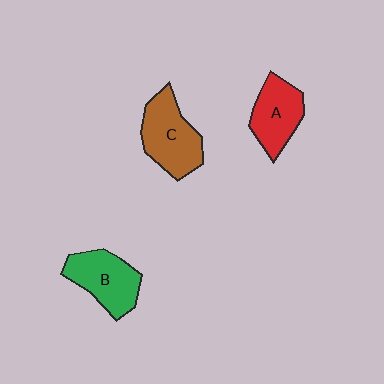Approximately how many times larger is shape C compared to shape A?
Approximately 1.2 times.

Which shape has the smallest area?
Shape A (red).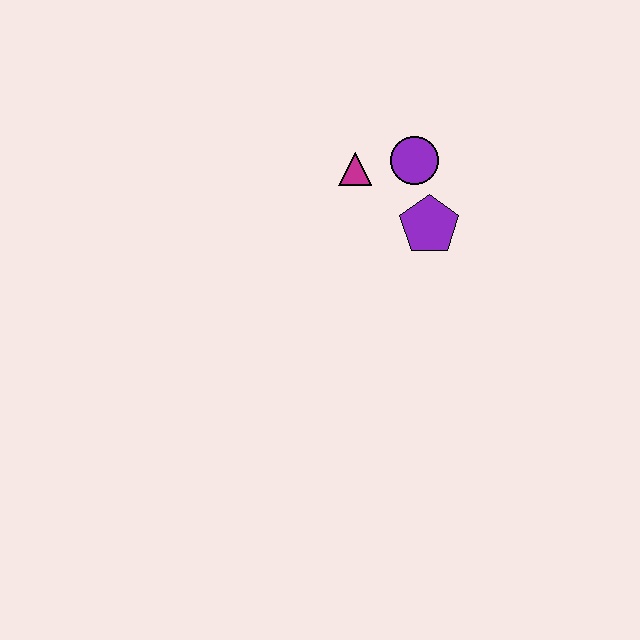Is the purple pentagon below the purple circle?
Yes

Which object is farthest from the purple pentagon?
The magenta triangle is farthest from the purple pentagon.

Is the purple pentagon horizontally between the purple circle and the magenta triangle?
No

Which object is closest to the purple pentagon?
The purple circle is closest to the purple pentagon.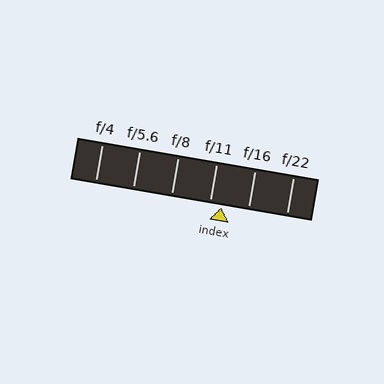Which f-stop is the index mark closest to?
The index mark is closest to f/11.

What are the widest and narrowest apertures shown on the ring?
The widest aperture shown is f/4 and the narrowest is f/22.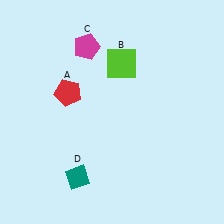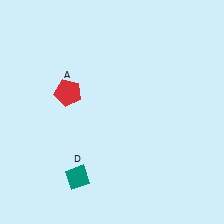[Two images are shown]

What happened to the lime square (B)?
The lime square (B) was removed in Image 2. It was in the top-right area of Image 1.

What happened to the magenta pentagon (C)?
The magenta pentagon (C) was removed in Image 2. It was in the top-left area of Image 1.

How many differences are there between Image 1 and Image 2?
There are 2 differences between the two images.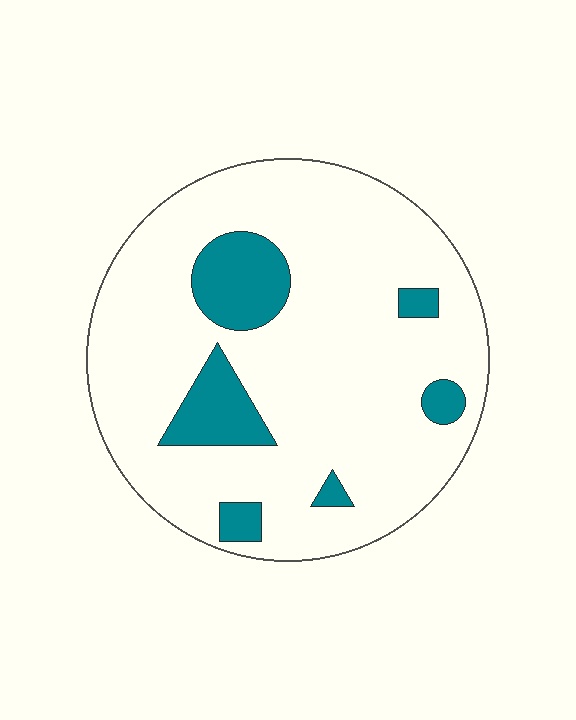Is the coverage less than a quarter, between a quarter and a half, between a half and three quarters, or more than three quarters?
Less than a quarter.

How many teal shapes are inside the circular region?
6.